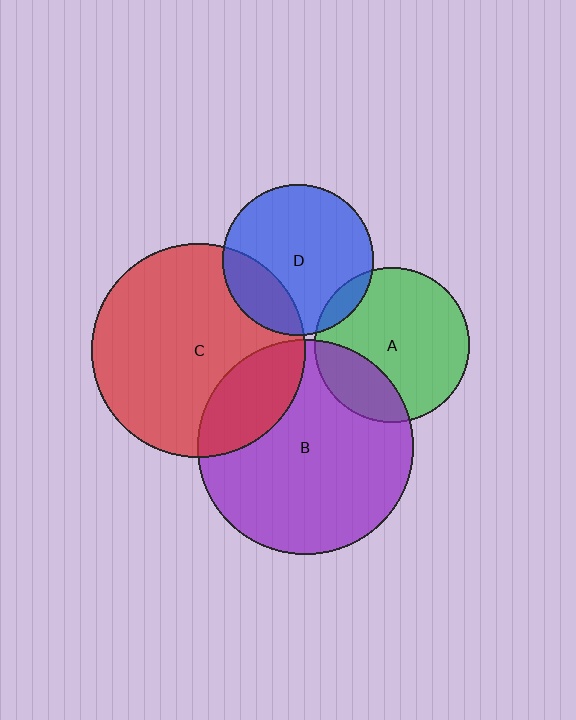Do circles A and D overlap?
Yes.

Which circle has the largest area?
Circle B (purple).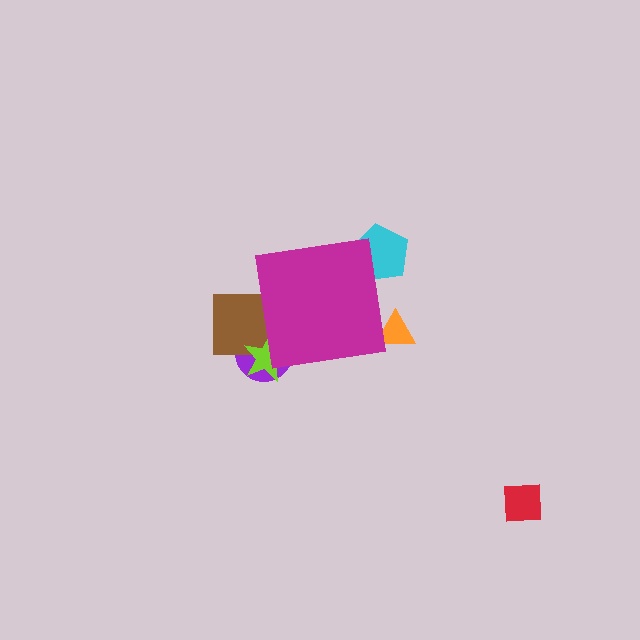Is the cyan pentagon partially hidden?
Yes, the cyan pentagon is partially hidden behind the magenta square.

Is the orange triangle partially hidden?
Yes, the orange triangle is partially hidden behind the magenta square.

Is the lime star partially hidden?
Yes, the lime star is partially hidden behind the magenta square.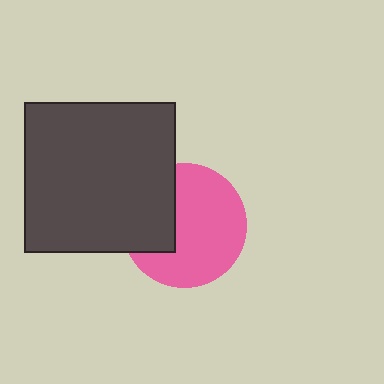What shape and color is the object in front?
The object in front is a dark gray square.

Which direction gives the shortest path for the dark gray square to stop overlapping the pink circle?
Moving left gives the shortest separation.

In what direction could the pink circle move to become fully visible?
The pink circle could move right. That would shift it out from behind the dark gray square entirely.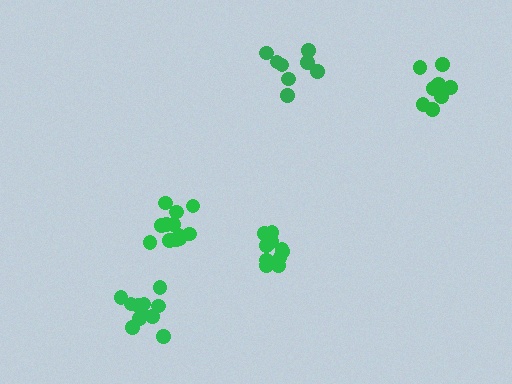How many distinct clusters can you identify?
There are 5 distinct clusters.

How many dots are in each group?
Group 1: 9 dots, Group 2: 8 dots, Group 3: 11 dots, Group 4: 10 dots, Group 5: 12 dots (50 total).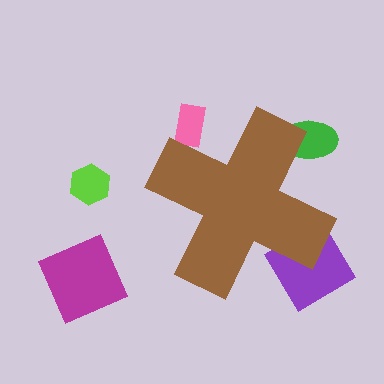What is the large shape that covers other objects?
A brown cross.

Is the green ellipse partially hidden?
Yes, the green ellipse is partially hidden behind the brown cross.